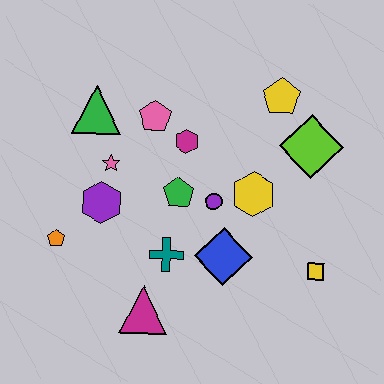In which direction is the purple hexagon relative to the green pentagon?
The purple hexagon is to the left of the green pentagon.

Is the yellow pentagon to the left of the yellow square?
Yes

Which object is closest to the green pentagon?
The purple circle is closest to the green pentagon.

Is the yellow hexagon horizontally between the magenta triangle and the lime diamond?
Yes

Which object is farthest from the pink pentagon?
The yellow square is farthest from the pink pentagon.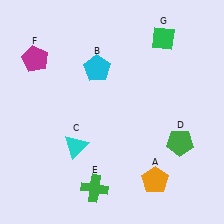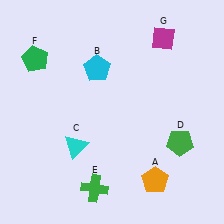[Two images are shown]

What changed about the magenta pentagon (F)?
In Image 1, F is magenta. In Image 2, it changed to green.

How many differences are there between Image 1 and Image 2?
There are 2 differences between the two images.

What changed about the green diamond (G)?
In Image 1, G is green. In Image 2, it changed to magenta.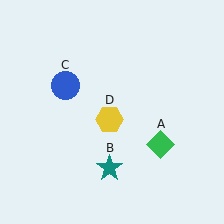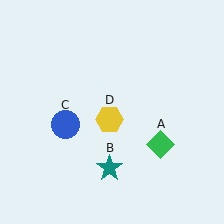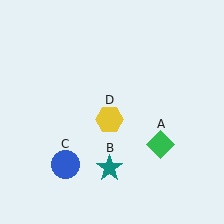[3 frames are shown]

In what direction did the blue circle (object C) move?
The blue circle (object C) moved down.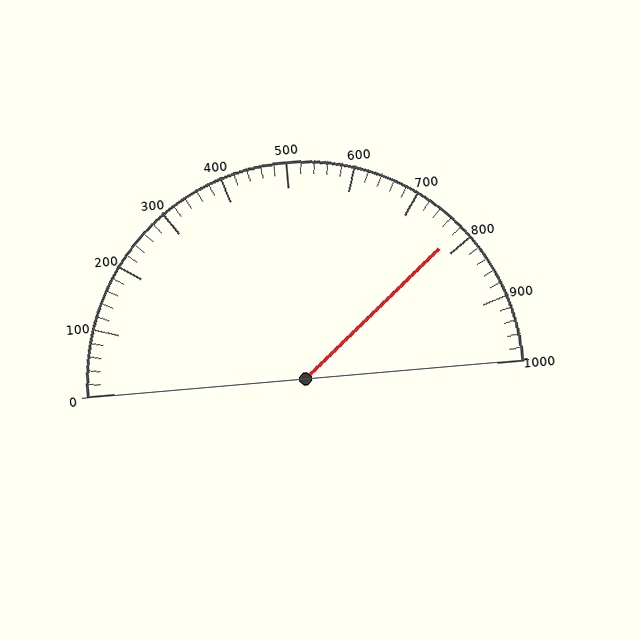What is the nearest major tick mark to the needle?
The nearest major tick mark is 800.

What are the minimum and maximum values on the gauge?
The gauge ranges from 0 to 1000.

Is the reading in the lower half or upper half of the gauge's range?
The reading is in the upper half of the range (0 to 1000).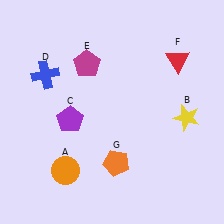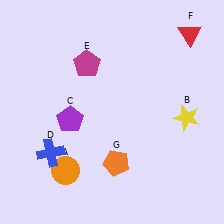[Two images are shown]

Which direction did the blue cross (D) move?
The blue cross (D) moved down.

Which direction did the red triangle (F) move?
The red triangle (F) moved up.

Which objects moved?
The objects that moved are: the blue cross (D), the red triangle (F).